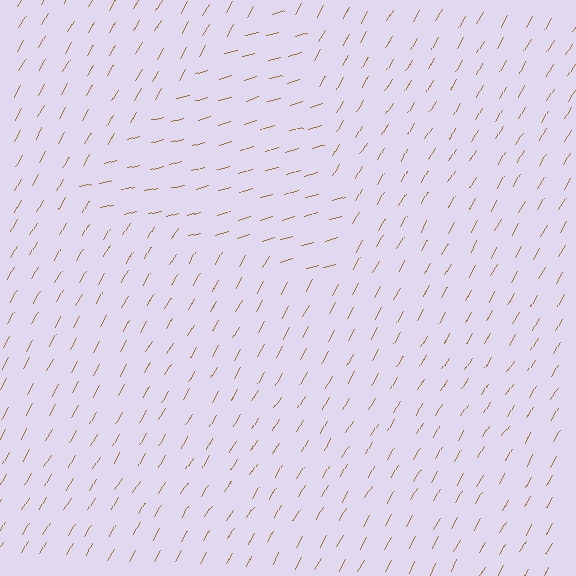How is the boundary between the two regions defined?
The boundary is defined purely by a change in line orientation (approximately 45 degrees difference). All lines are the same color and thickness.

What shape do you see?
I see a triangle.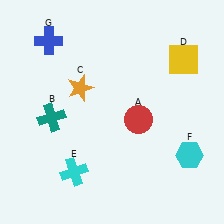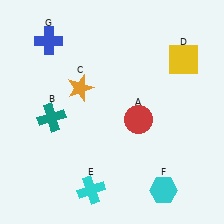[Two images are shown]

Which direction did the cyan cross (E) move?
The cyan cross (E) moved down.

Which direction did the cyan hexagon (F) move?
The cyan hexagon (F) moved down.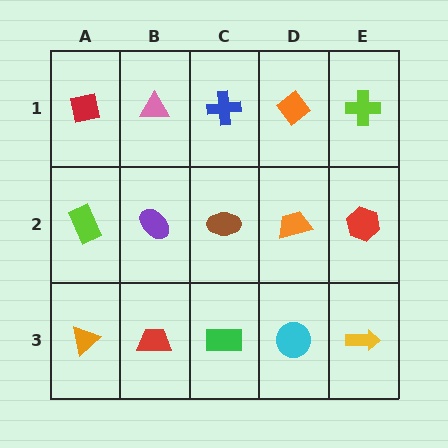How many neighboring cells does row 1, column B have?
3.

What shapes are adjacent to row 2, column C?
A blue cross (row 1, column C), a green rectangle (row 3, column C), a purple ellipse (row 2, column B), an orange trapezoid (row 2, column D).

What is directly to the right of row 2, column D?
A red hexagon.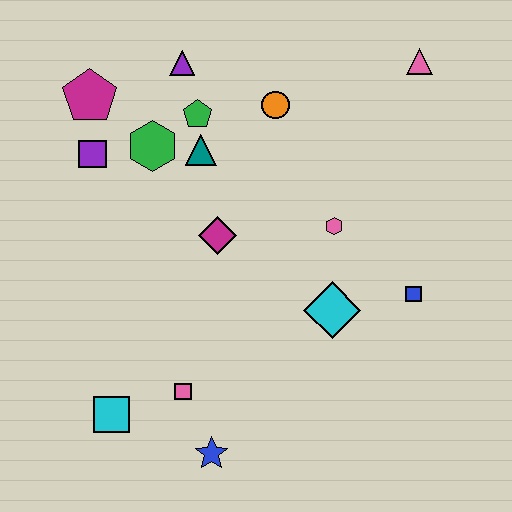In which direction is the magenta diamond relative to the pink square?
The magenta diamond is above the pink square.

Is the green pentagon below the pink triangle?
Yes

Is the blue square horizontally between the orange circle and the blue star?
No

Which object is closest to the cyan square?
The pink square is closest to the cyan square.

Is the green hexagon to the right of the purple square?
Yes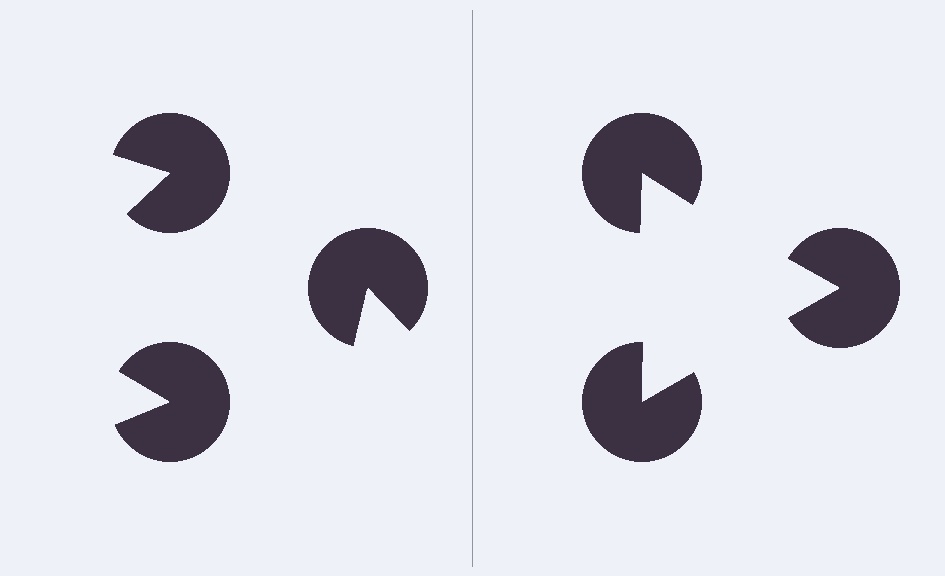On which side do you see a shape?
An illusory triangle appears on the right side. On the left side the wedge cuts are rotated, so no coherent shape forms.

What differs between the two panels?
The pac-man discs are positioned identically on both sides; only the wedge orientations differ. On the right they align to a triangle; on the left they are misaligned.